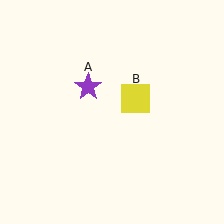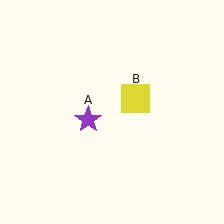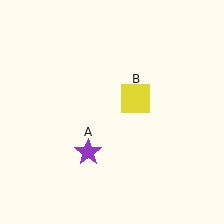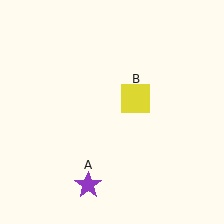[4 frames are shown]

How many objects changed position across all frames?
1 object changed position: purple star (object A).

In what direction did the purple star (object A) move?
The purple star (object A) moved down.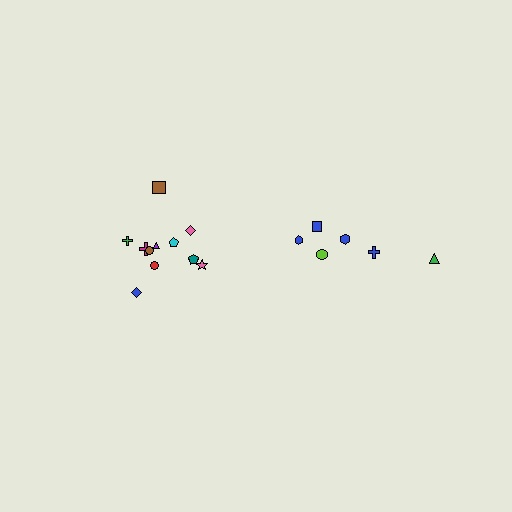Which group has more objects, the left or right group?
The left group.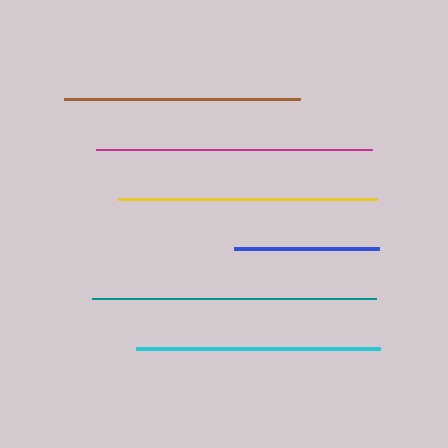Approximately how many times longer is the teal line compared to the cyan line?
The teal line is approximately 1.2 times the length of the cyan line.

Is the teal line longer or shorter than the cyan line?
The teal line is longer than the cyan line.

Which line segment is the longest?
The teal line is the longest at approximately 284 pixels.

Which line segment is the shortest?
The blue line is the shortest at approximately 145 pixels.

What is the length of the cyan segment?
The cyan segment is approximately 245 pixels long.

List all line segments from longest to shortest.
From longest to shortest: teal, magenta, yellow, cyan, brown, blue.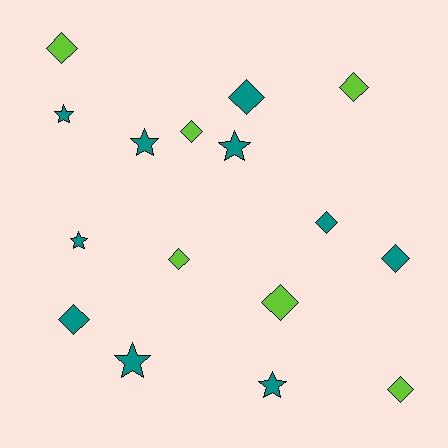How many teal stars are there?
There are 6 teal stars.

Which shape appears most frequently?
Diamond, with 10 objects.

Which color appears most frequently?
Teal, with 10 objects.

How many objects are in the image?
There are 16 objects.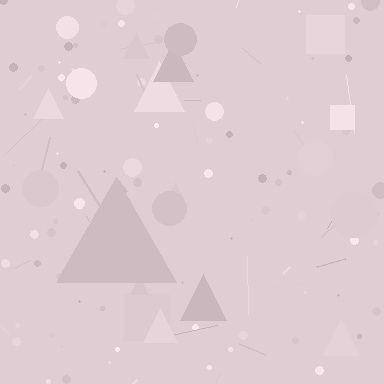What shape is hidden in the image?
A triangle is hidden in the image.